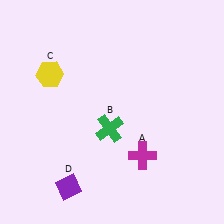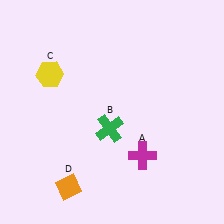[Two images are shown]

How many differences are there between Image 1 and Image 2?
There is 1 difference between the two images.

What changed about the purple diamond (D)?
In Image 1, D is purple. In Image 2, it changed to orange.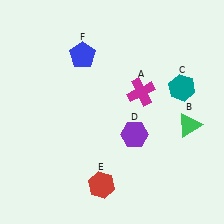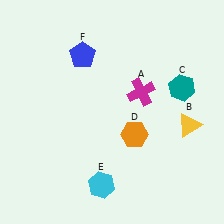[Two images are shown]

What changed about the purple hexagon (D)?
In Image 1, D is purple. In Image 2, it changed to orange.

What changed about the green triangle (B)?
In Image 1, B is green. In Image 2, it changed to yellow.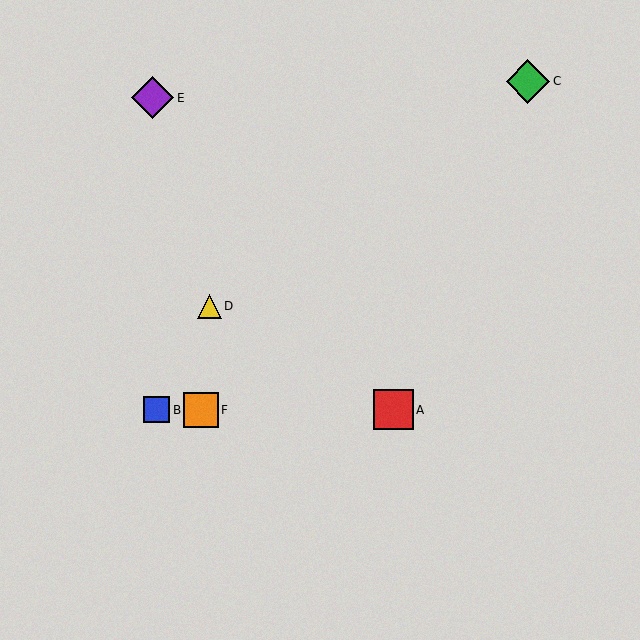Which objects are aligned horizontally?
Objects A, B, F are aligned horizontally.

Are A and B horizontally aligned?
Yes, both are at y≈410.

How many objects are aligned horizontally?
3 objects (A, B, F) are aligned horizontally.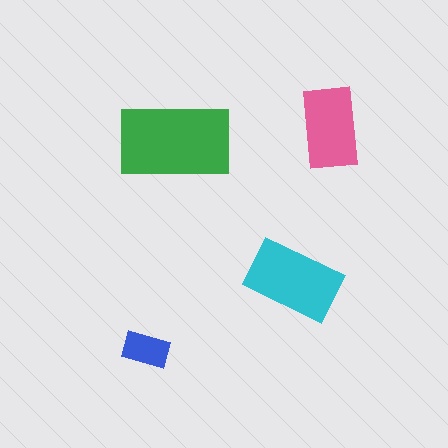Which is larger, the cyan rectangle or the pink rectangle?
The cyan one.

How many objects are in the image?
There are 4 objects in the image.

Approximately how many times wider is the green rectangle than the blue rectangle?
About 2.5 times wider.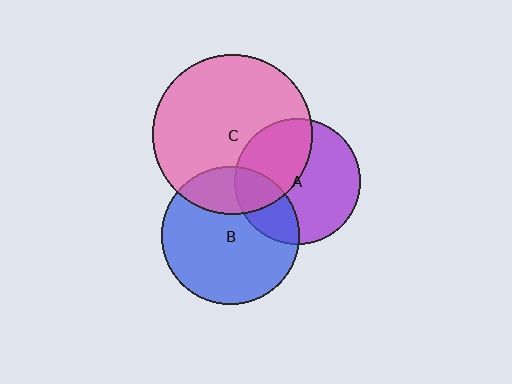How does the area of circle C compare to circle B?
Approximately 1.3 times.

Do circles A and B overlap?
Yes.